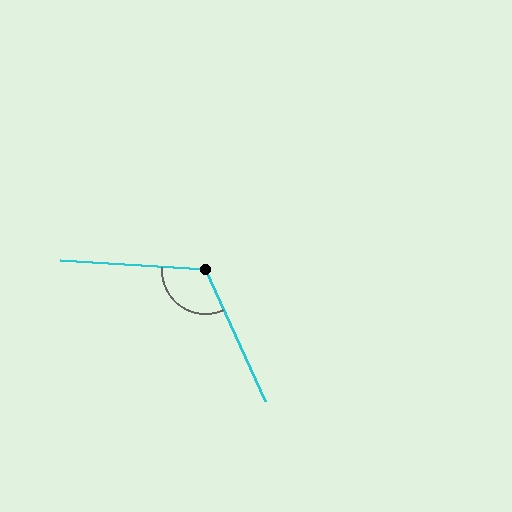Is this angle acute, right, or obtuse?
It is obtuse.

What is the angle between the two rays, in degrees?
Approximately 118 degrees.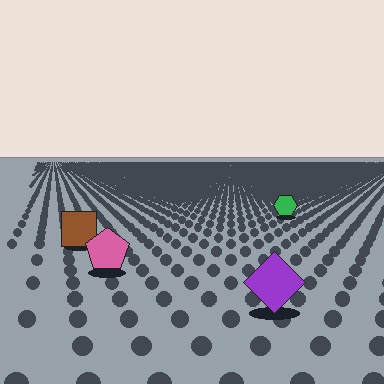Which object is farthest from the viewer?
The green hexagon is farthest from the viewer. It appears smaller and the ground texture around it is denser.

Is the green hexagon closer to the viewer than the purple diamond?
No. The purple diamond is closer — you can tell from the texture gradient: the ground texture is coarser near it.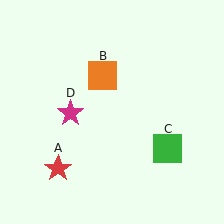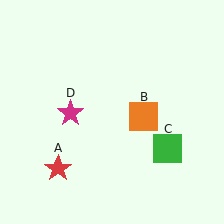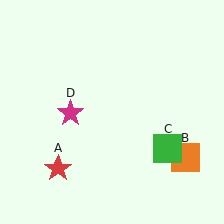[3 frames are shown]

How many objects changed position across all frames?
1 object changed position: orange square (object B).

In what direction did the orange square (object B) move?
The orange square (object B) moved down and to the right.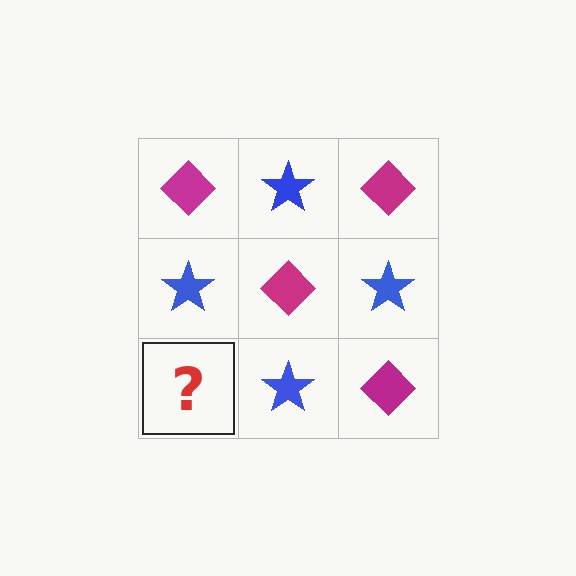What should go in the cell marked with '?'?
The missing cell should contain a magenta diamond.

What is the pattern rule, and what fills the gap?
The rule is that it alternates magenta diamond and blue star in a checkerboard pattern. The gap should be filled with a magenta diamond.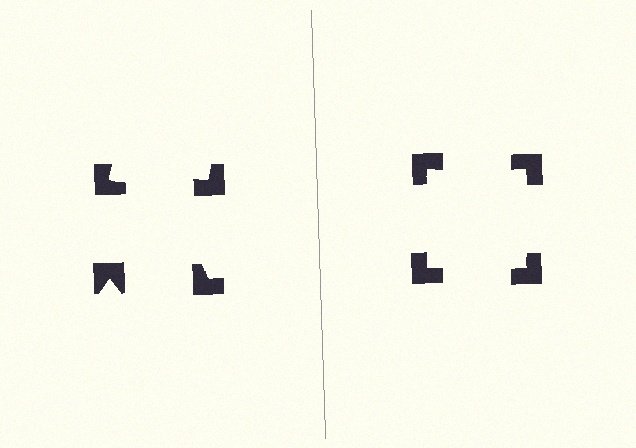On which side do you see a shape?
An illusory square appears on the right side. On the left side the wedge cuts are rotated, so no coherent shape forms.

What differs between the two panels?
The notched squares are positioned identically on both sides; only the wedge orientations differ. On the right they align to a square; on the left they are misaligned.